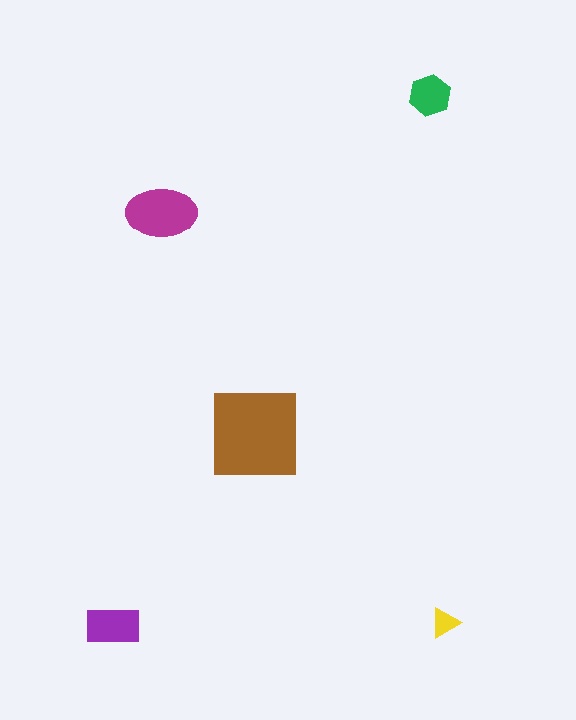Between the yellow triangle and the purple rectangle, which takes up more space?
The purple rectangle.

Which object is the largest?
The brown square.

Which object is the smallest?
The yellow triangle.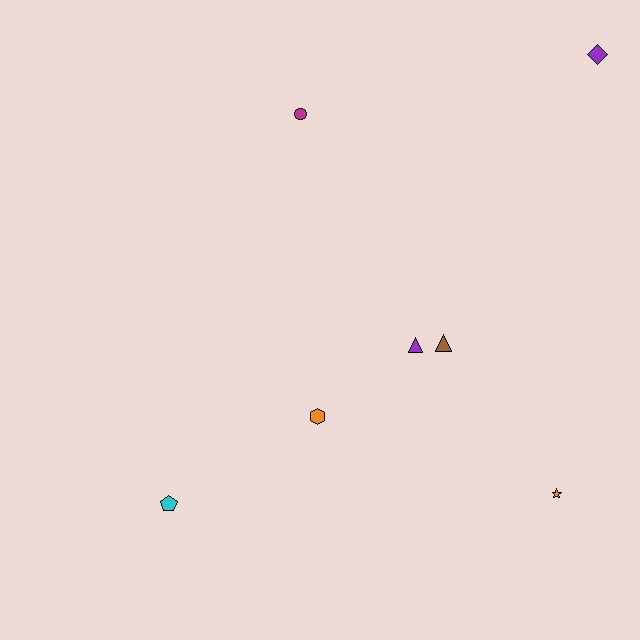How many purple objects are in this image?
There are 2 purple objects.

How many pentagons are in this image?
There is 1 pentagon.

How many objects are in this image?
There are 7 objects.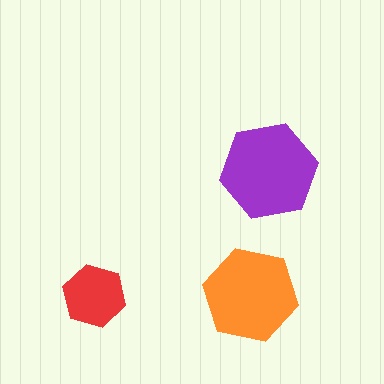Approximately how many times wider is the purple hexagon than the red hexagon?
About 1.5 times wider.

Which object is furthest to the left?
The red hexagon is leftmost.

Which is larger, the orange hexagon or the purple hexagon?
The purple one.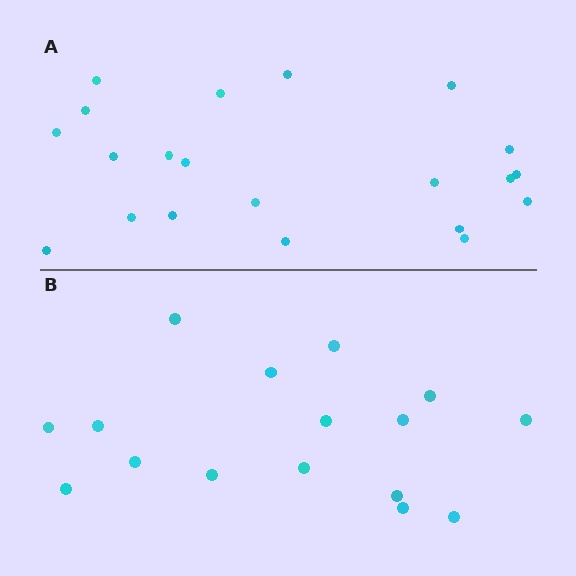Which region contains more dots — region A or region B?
Region A (the top region) has more dots.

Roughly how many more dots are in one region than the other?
Region A has about 5 more dots than region B.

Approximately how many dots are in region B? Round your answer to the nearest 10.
About 20 dots. (The exact count is 16, which rounds to 20.)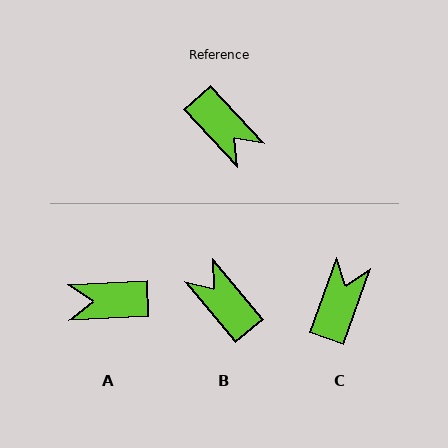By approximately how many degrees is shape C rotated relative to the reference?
Approximately 118 degrees counter-clockwise.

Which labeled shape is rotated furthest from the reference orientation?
B, about 177 degrees away.